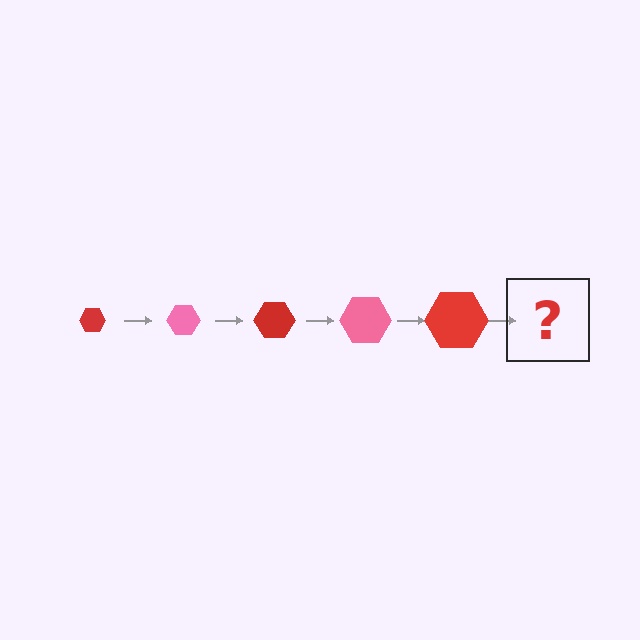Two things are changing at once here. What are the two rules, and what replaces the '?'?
The two rules are that the hexagon grows larger each step and the color cycles through red and pink. The '?' should be a pink hexagon, larger than the previous one.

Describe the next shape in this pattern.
It should be a pink hexagon, larger than the previous one.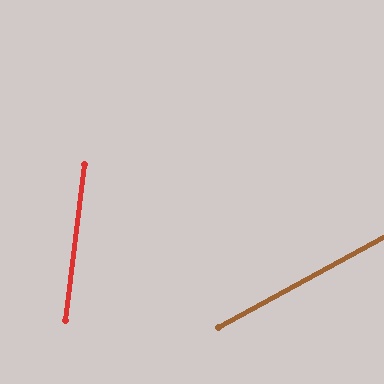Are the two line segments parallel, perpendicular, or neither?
Neither parallel nor perpendicular — they differ by about 54°.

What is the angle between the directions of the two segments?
Approximately 54 degrees.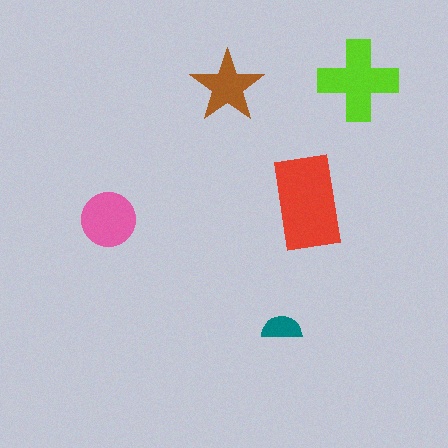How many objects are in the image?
There are 5 objects in the image.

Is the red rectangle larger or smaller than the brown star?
Larger.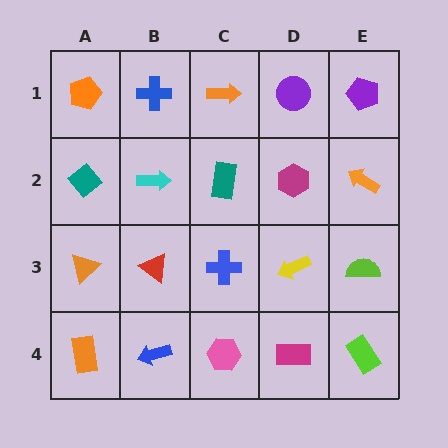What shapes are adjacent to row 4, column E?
A lime semicircle (row 3, column E), a magenta rectangle (row 4, column D).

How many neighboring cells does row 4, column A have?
2.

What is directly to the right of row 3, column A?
A red triangle.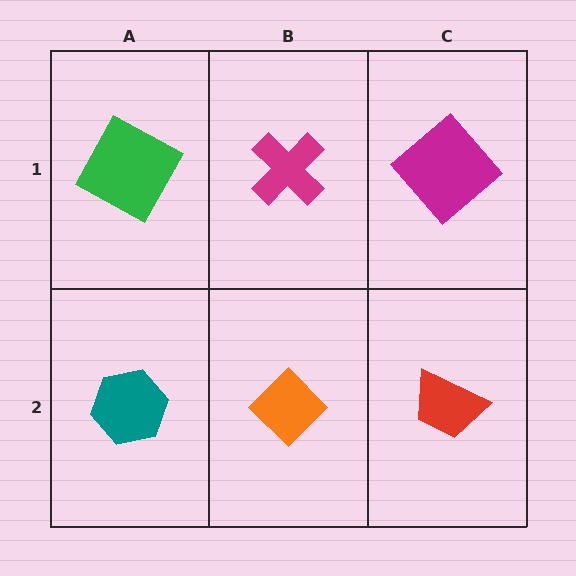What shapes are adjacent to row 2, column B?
A magenta cross (row 1, column B), a teal hexagon (row 2, column A), a red trapezoid (row 2, column C).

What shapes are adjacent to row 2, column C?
A magenta diamond (row 1, column C), an orange diamond (row 2, column B).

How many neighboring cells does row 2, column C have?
2.